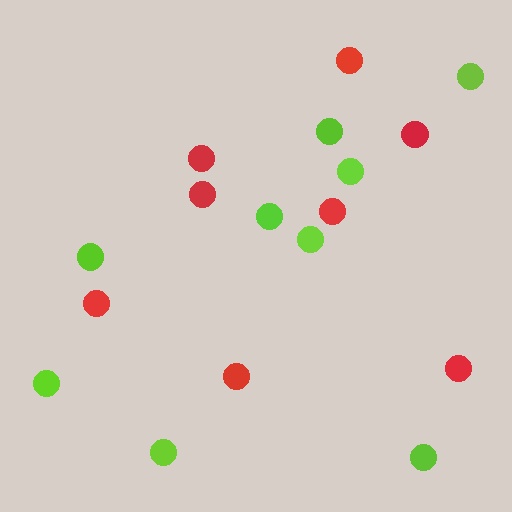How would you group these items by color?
There are 2 groups: one group of red circles (8) and one group of lime circles (9).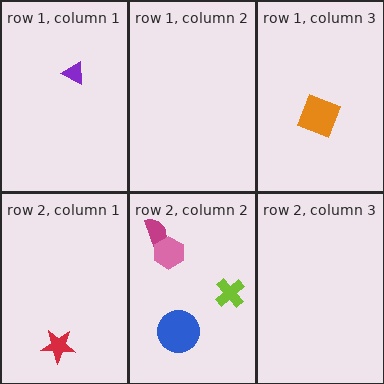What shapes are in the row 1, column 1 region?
The purple triangle.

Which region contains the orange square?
The row 1, column 3 region.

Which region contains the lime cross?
The row 2, column 2 region.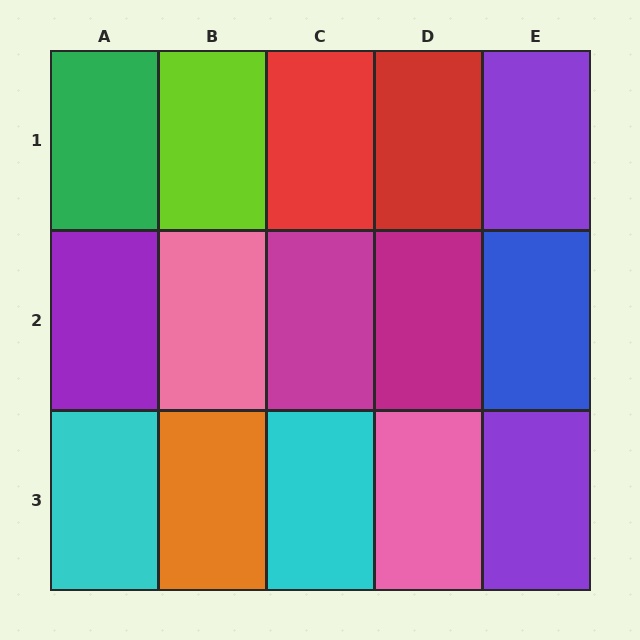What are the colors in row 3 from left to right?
Cyan, orange, cyan, pink, purple.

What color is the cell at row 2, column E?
Blue.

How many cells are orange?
1 cell is orange.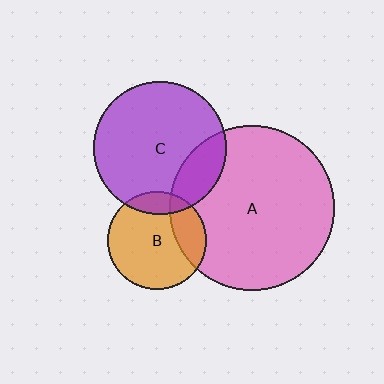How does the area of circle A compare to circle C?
Approximately 1.5 times.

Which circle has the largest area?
Circle A (pink).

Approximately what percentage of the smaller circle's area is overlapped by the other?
Approximately 15%.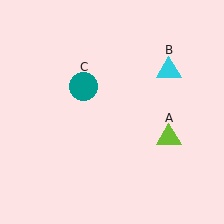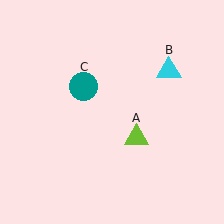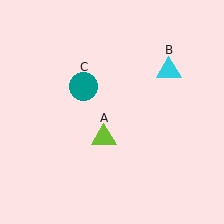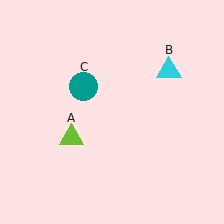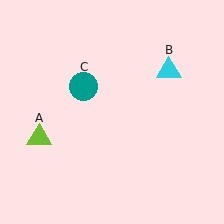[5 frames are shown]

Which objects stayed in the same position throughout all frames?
Cyan triangle (object B) and teal circle (object C) remained stationary.